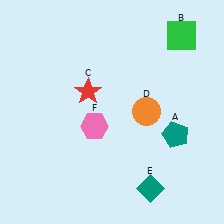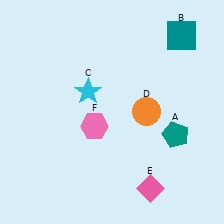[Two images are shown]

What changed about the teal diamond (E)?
In Image 1, E is teal. In Image 2, it changed to pink.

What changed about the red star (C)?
In Image 1, C is red. In Image 2, it changed to cyan.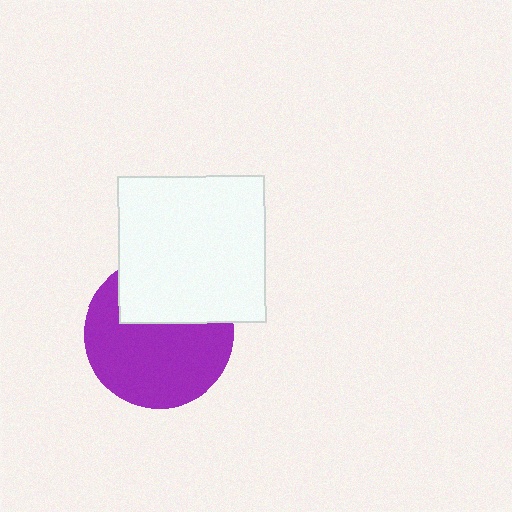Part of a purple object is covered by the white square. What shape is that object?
It is a circle.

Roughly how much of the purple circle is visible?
About half of it is visible (roughly 65%).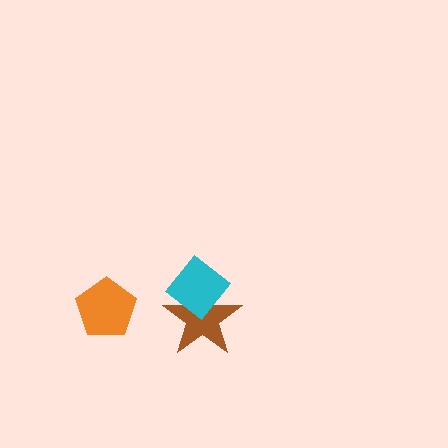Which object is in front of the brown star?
The cyan diamond is in front of the brown star.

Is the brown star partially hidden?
Yes, it is partially covered by another shape.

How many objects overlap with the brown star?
1 object overlaps with the brown star.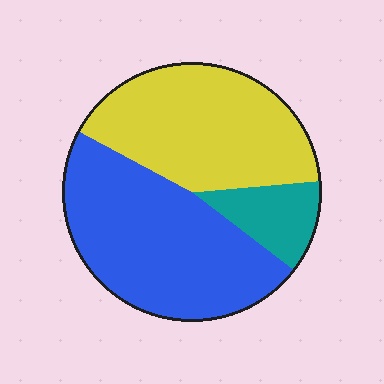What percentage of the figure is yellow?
Yellow takes up about two fifths (2/5) of the figure.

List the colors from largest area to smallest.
From largest to smallest: blue, yellow, teal.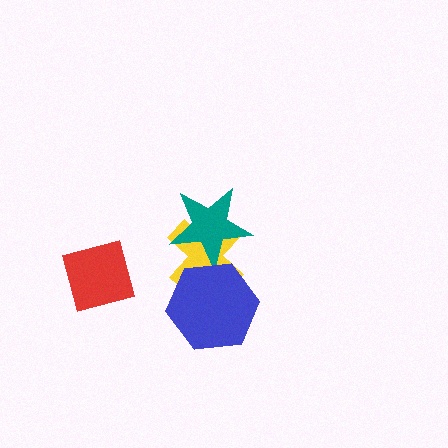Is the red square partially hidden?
No, no other shape covers it.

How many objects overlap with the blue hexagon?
2 objects overlap with the blue hexagon.